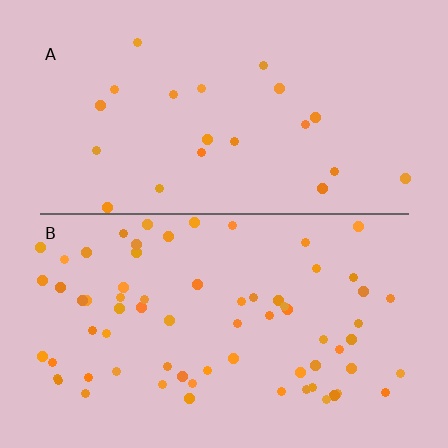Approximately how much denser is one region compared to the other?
Approximately 3.2× — region B over region A.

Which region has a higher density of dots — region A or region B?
B (the bottom).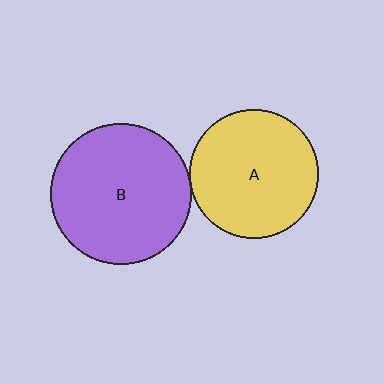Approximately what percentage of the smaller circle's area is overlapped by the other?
Approximately 5%.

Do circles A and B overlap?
Yes.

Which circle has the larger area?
Circle B (purple).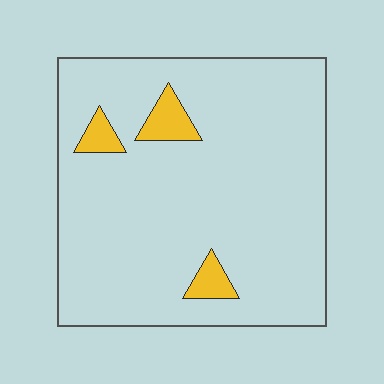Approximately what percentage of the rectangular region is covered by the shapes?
Approximately 5%.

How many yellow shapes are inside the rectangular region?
3.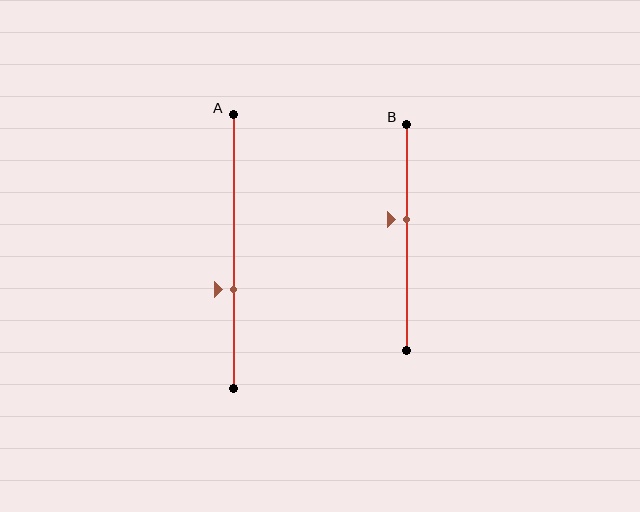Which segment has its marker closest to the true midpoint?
Segment B has its marker closest to the true midpoint.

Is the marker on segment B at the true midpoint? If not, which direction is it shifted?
No, the marker on segment B is shifted upward by about 8% of the segment length.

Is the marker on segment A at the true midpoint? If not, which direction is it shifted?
No, the marker on segment A is shifted downward by about 14% of the segment length.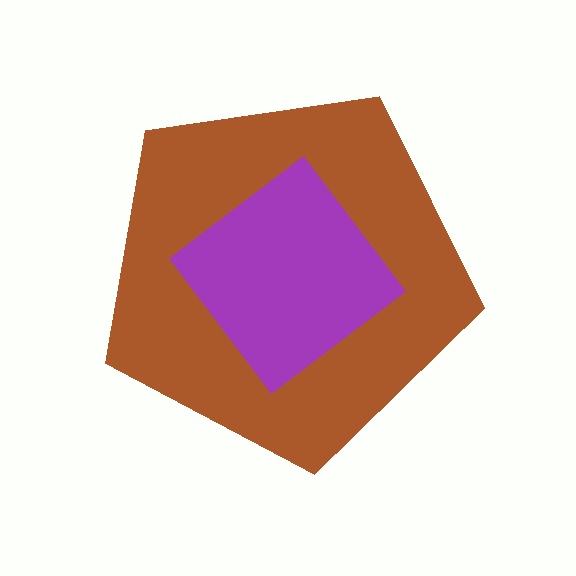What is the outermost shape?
The brown pentagon.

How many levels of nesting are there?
2.